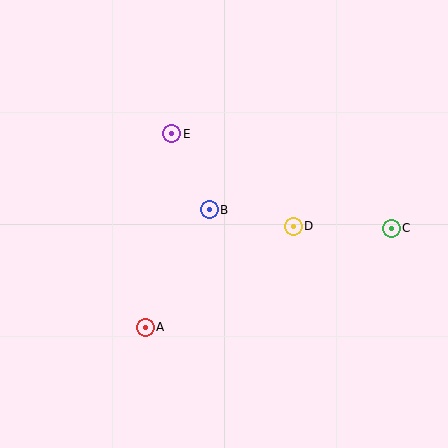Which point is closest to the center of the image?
Point B at (209, 210) is closest to the center.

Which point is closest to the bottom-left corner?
Point A is closest to the bottom-left corner.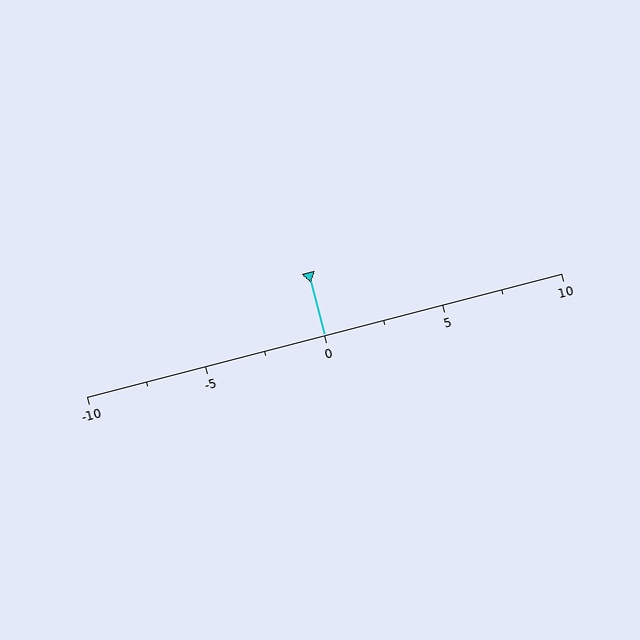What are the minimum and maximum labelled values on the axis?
The axis runs from -10 to 10.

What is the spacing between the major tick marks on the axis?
The major ticks are spaced 5 apart.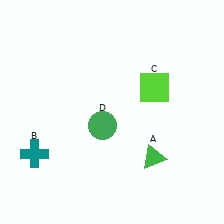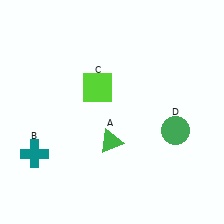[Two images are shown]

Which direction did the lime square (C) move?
The lime square (C) moved left.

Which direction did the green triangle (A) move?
The green triangle (A) moved left.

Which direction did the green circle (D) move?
The green circle (D) moved right.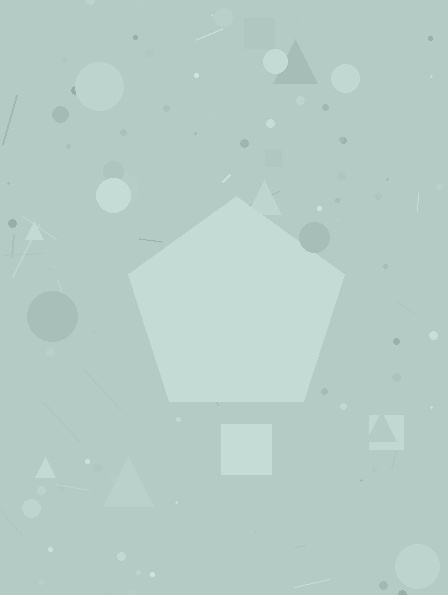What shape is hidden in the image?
A pentagon is hidden in the image.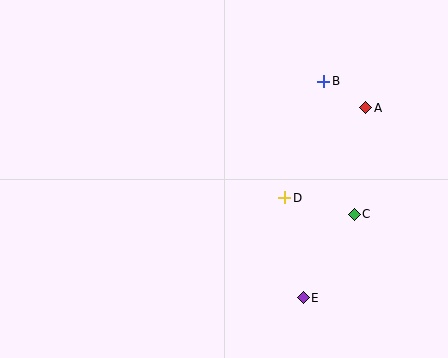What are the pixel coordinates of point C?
Point C is at (354, 214).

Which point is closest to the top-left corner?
Point B is closest to the top-left corner.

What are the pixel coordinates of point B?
Point B is at (324, 81).